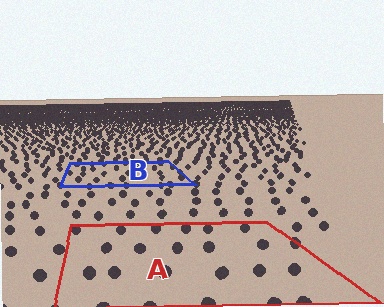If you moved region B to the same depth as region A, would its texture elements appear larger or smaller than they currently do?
They would appear larger. At a closer depth, the same texture elements are projected at a bigger on-screen size.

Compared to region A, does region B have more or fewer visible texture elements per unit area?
Region B has more texture elements per unit area — they are packed more densely because it is farther away.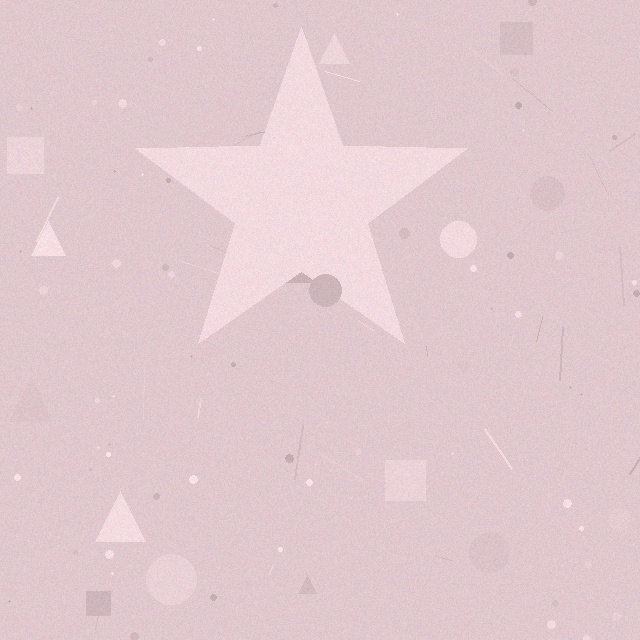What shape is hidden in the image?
A star is hidden in the image.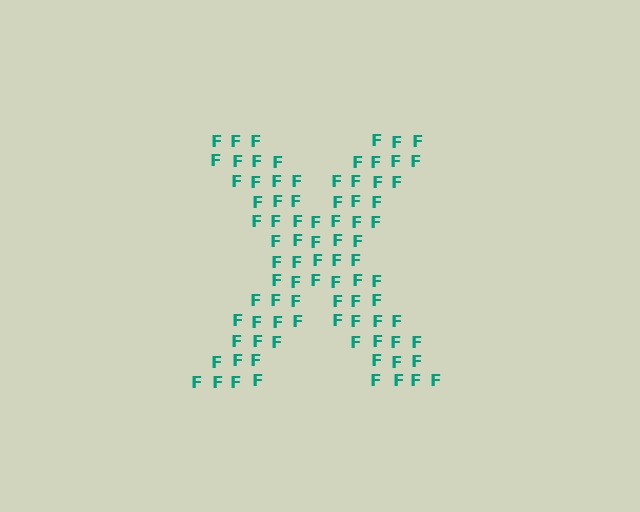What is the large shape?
The large shape is the letter X.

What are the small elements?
The small elements are letter F's.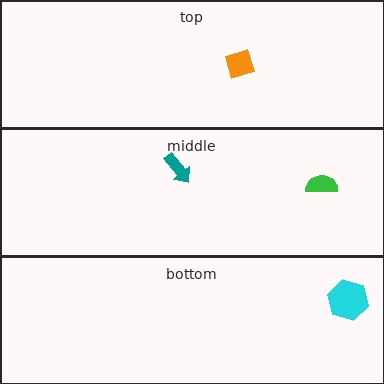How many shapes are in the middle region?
2.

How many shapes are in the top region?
1.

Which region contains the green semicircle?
The middle region.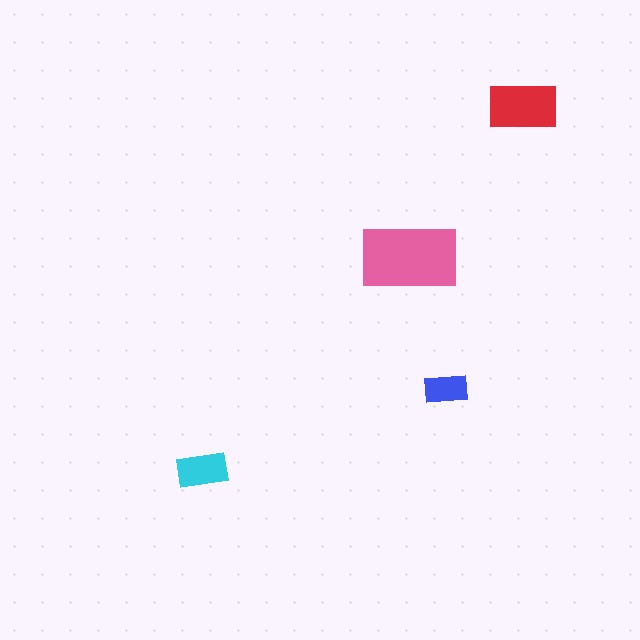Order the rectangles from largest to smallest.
the pink one, the red one, the cyan one, the blue one.